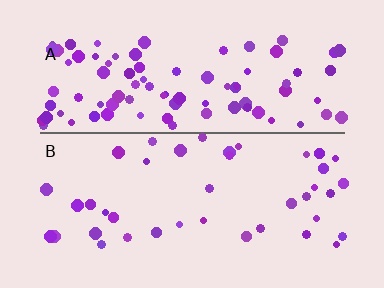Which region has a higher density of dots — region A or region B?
A (the top).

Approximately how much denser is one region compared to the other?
Approximately 2.3× — region A over region B.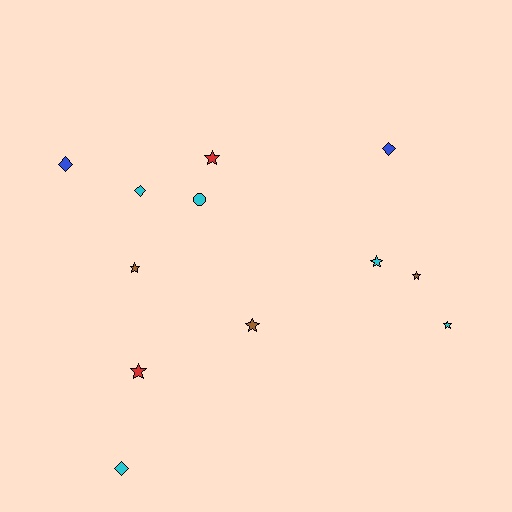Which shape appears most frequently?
Star, with 7 objects.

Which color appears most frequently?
Cyan, with 5 objects.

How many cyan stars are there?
There are 2 cyan stars.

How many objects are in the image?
There are 12 objects.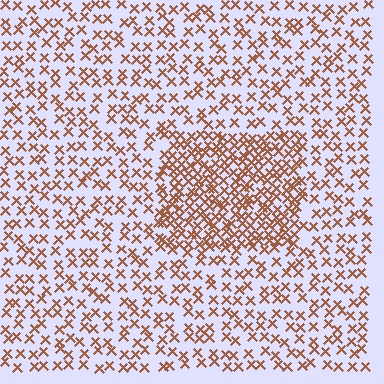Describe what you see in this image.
The image contains small brown elements arranged at two different densities. A rectangle-shaped region is visible where the elements are more densely packed than the surrounding area.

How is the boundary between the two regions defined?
The boundary is defined by a change in element density (approximately 2.1x ratio). All elements are the same color, size, and shape.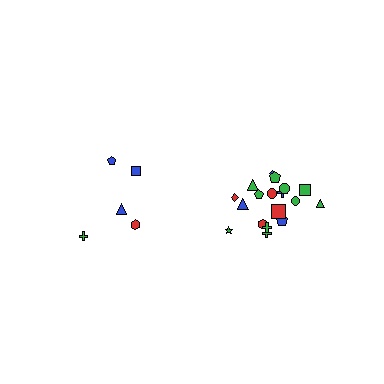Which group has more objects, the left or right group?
The right group.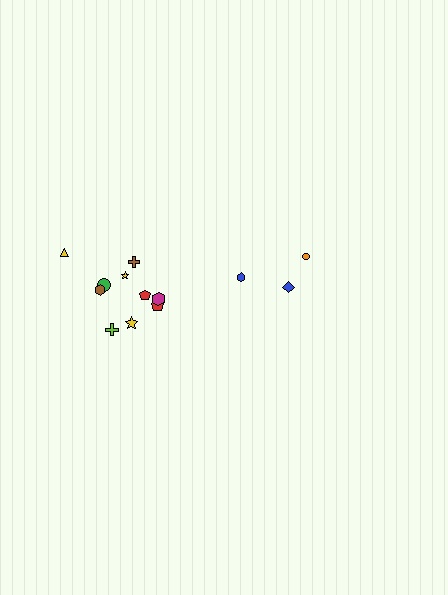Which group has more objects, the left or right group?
The left group.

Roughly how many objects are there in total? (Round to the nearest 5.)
Roughly 15 objects in total.